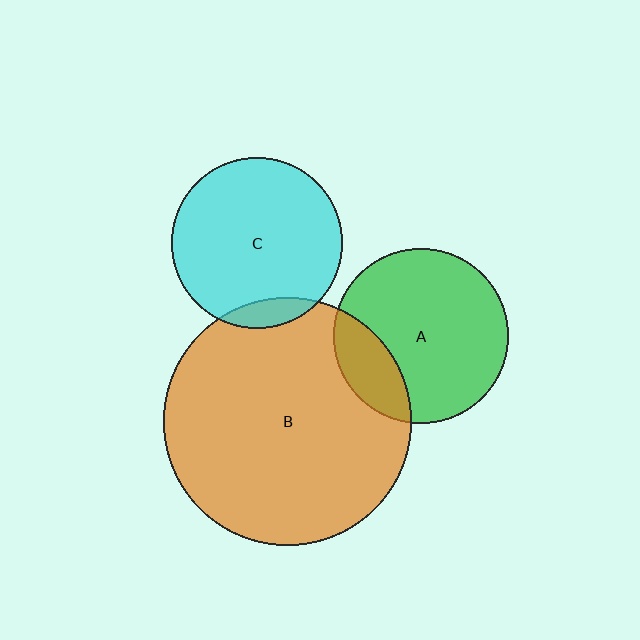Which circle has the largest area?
Circle B (orange).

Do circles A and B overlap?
Yes.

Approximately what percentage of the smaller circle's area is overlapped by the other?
Approximately 20%.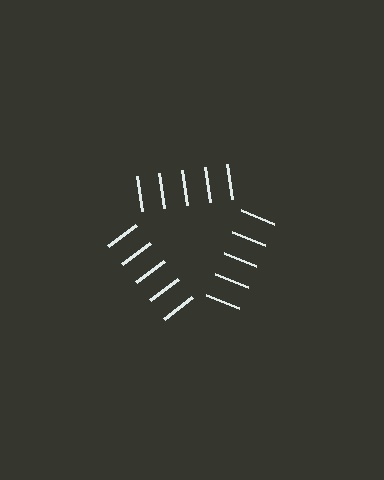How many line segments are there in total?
15 — 5 along each of the 3 edges.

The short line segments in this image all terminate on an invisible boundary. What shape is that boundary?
An illusory triangle — the line segments terminate on its edges but no continuous stroke is drawn.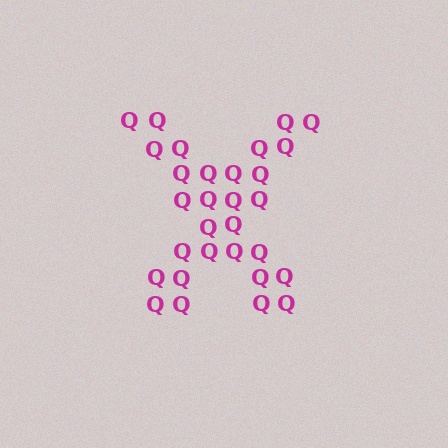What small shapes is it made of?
It is made of small letter Q's.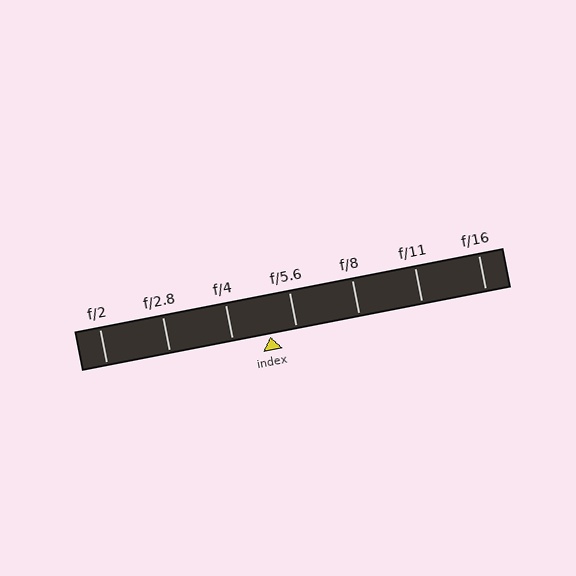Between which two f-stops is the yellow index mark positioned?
The index mark is between f/4 and f/5.6.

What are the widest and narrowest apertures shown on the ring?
The widest aperture shown is f/2 and the narrowest is f/16.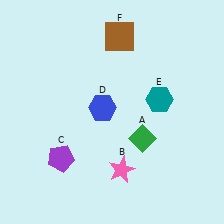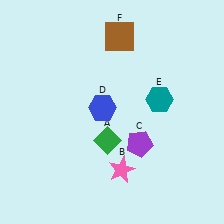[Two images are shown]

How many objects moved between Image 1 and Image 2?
2 objects moved between the two images.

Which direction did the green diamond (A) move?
The green diamond (A) moved left.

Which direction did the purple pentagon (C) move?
The purple pentagon (C) moved right.